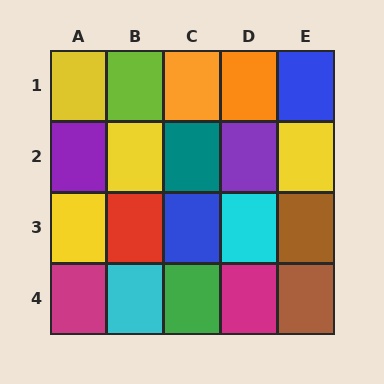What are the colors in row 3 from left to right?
Yellow, red, blue, cyan, brown.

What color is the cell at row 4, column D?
Magenta.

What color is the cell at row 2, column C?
Teal.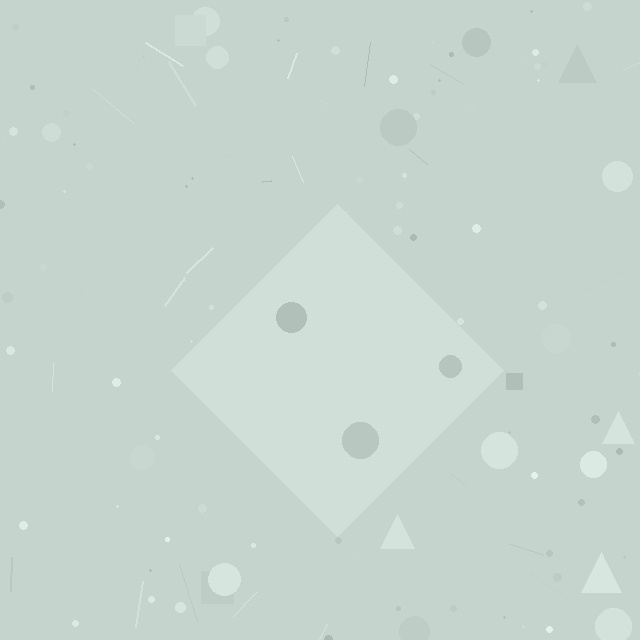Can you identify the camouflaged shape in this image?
The camouflaged shape is a diamond.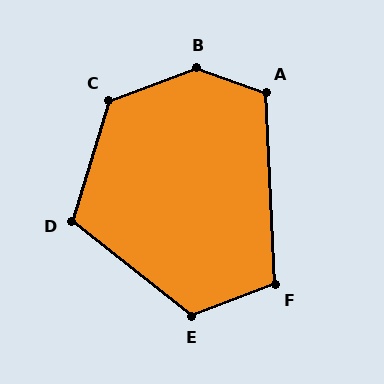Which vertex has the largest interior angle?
B, at approximately 140 degrees.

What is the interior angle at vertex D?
Approximately 111 degrees (obtuse).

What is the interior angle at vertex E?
Approximately 121 degrees (obtuse).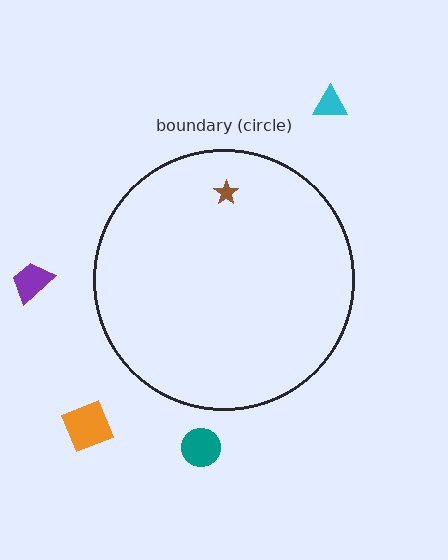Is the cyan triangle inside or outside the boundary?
Outside.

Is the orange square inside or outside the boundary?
Outside.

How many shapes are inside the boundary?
1 inside, 4 outside.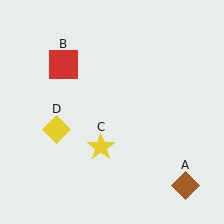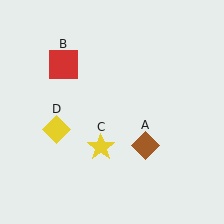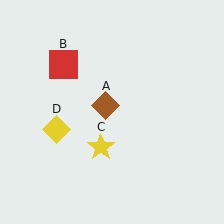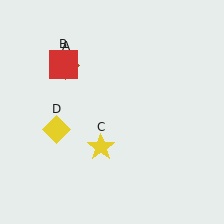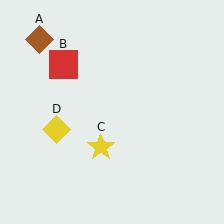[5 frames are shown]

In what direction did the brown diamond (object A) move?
The brown diamond (object A) moved up and to the left.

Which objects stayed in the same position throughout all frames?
Red square (object B) and yellow star (object C) and yellow diamond (object D) remained stationary.